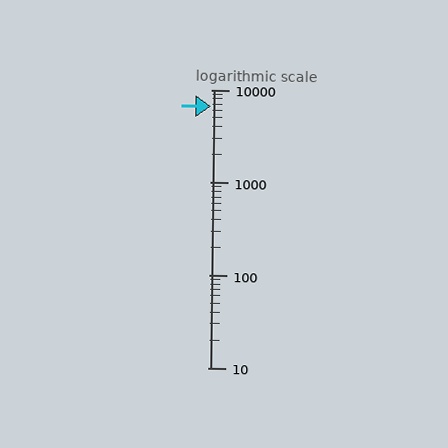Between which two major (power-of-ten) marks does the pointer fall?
The pointer is between 1000 and 10000.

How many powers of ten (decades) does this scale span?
The scale spans 3 decades, from 10 to 10000.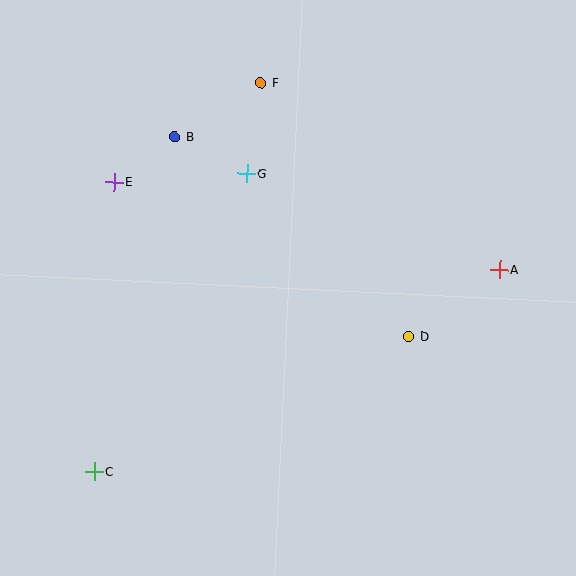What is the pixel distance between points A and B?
The distance between A and B is 350 pixels.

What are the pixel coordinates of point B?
Point B is at (175, 137).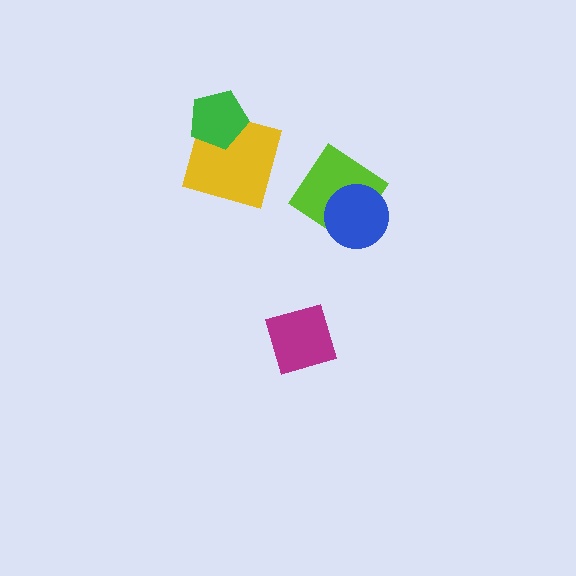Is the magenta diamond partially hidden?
No, no other shape covers it.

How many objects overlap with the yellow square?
1 object overlaps with the yellow square.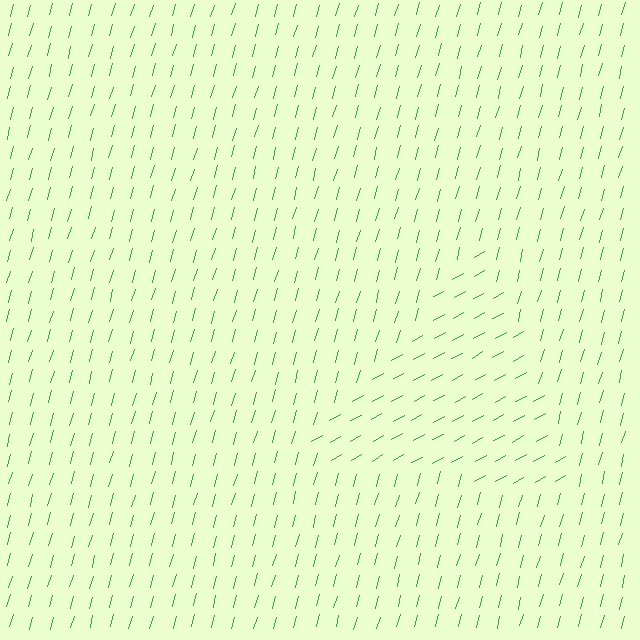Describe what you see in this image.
The image is filled with small green line segments. A triangle region in the image has lines oriented differently from the surrounding lines, creating a visible texture boundary.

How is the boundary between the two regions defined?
The boundary is defined purely by a change in line orientation (approximately 45 degrees difference). All lines are the same color and thickness.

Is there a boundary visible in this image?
Yes, there is a texture boundary formed by a change in line orientation.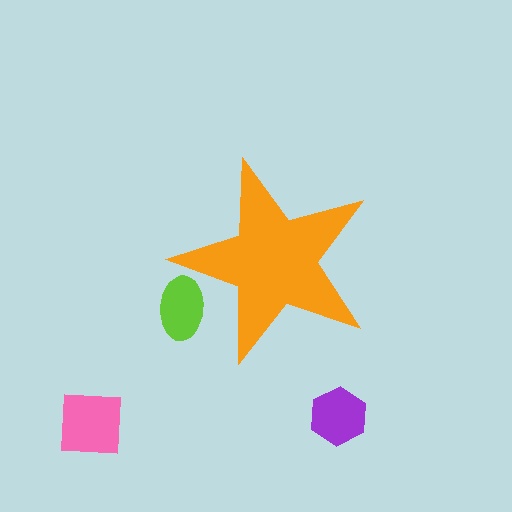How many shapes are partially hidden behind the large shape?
1 shape is partially hidden.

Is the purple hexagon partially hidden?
No, the purple hexagon is fully visible.